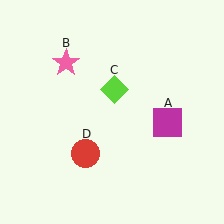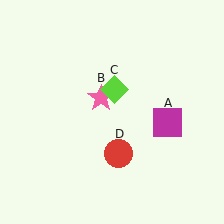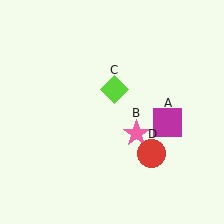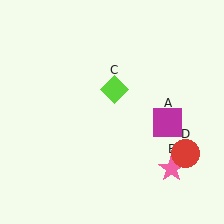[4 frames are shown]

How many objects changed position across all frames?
2 objects changed position: pink star (object B), red circle (object D).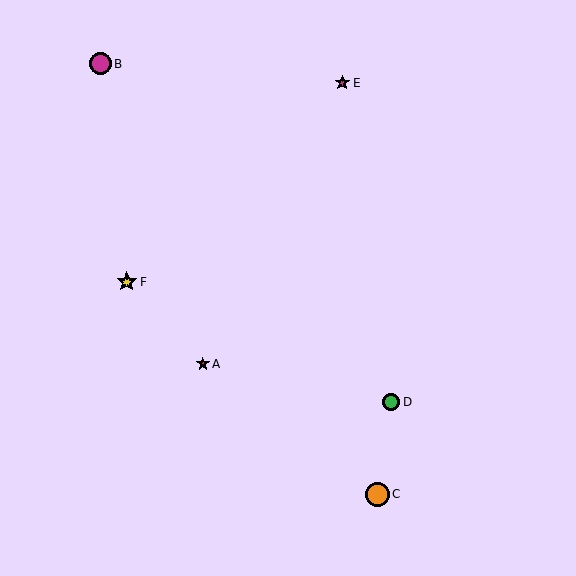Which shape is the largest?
The orange circle (labeled C) is the largest.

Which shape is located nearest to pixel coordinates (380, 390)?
The green circle (labeled D) at (391, 402) is nearest to that location.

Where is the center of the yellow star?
The center of the yellow star is at (127, 282).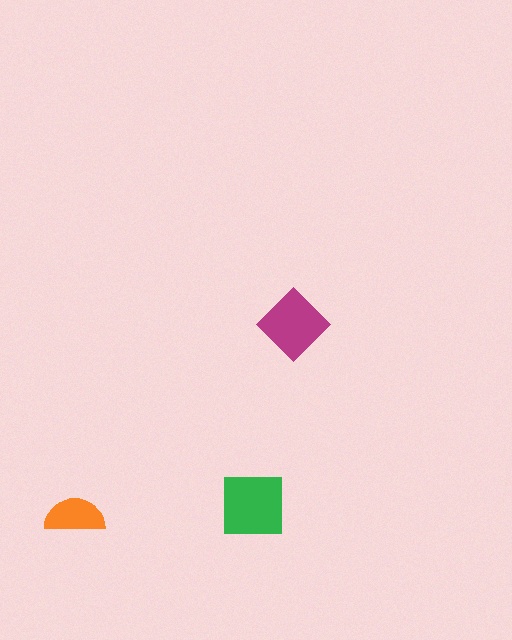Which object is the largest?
The green square.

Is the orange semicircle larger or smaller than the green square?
Smaller.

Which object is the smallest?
The orange semicircle.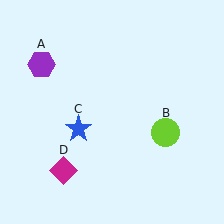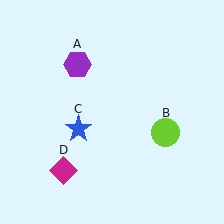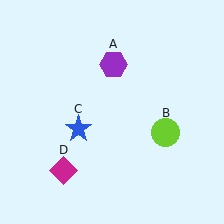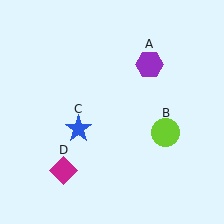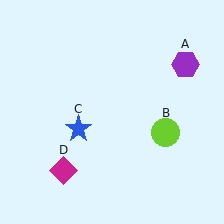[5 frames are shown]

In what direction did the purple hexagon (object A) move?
The purple hexagon (object A) moved right.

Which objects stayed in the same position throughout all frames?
Lime circle (object B) and blue star (object C) and magenta diamond (object D) remained stationary.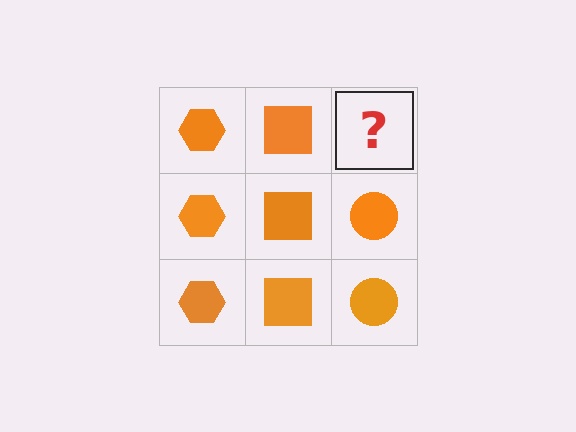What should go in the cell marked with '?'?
The missing cell should contain an orange circle.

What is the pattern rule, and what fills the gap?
The rule is that each column has a consistent shape. The gap should be filled with an orange circle.